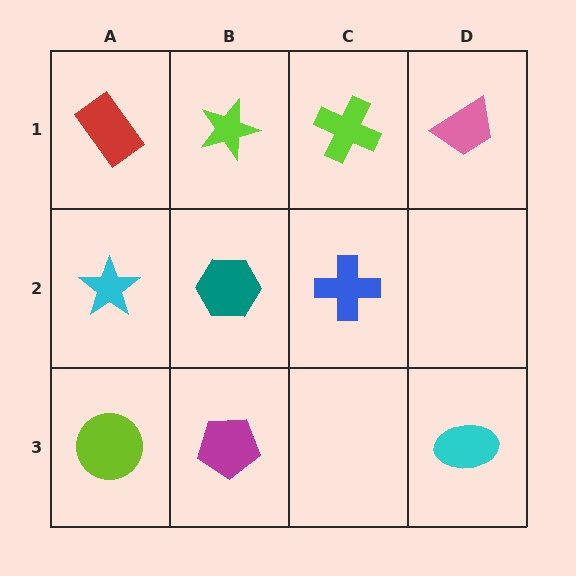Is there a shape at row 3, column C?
No, that cell is empty.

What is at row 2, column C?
A blue cross.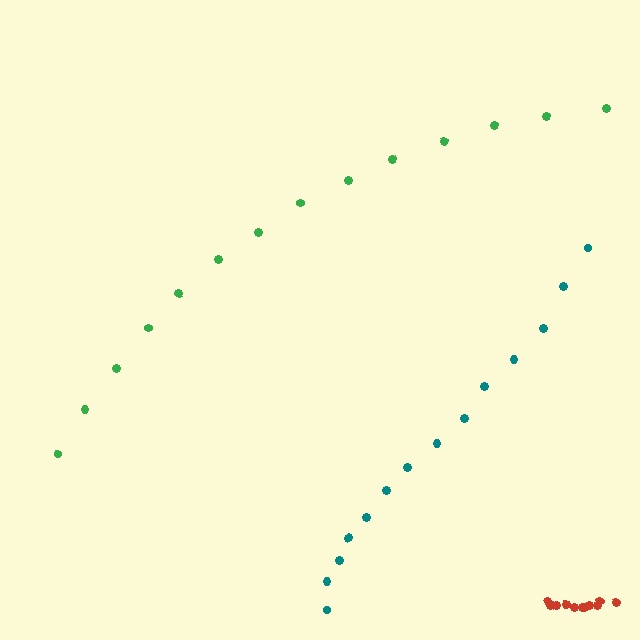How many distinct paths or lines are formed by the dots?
There are 3 distinct paths.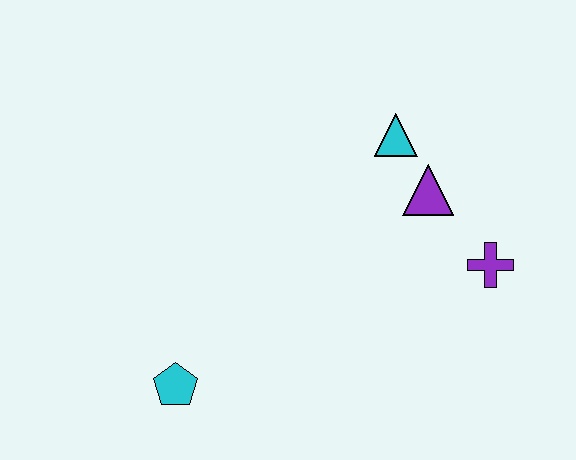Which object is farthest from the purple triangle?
The cyan pentagon is farthest from the purple triangle.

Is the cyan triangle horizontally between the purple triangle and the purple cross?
No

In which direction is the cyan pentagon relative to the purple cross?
The cyan pentagon is to the left of the purple cross.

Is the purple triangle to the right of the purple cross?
No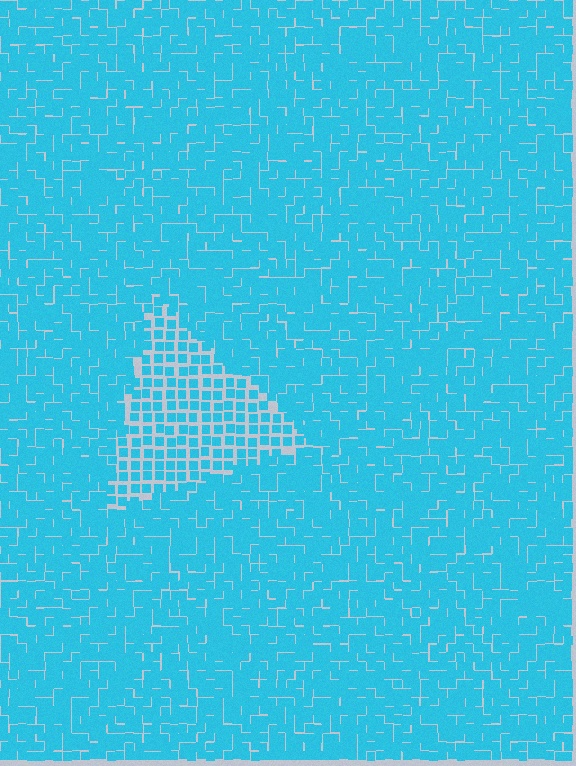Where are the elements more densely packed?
The elements are more densely packed outside the triangle boundary.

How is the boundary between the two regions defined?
The boundary is defined by a change in element density (approximately 1.7x ratio). All elements are the same color, size, and shape.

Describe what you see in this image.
The image contains small cyan elements arranged at two different densities. A triangle-shaped region is visible where the elements are less densely packed than the surrounding area.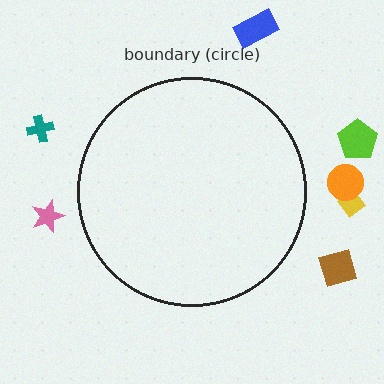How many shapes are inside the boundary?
0 inside, 7 outside.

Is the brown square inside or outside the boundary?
Outside.